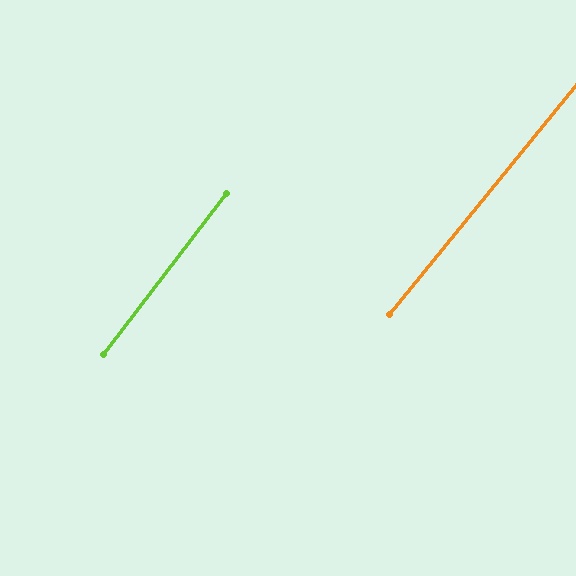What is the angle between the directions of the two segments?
Approximately 2 degrees.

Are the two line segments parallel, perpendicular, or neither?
Parallel — their directions differ by only 2.0°.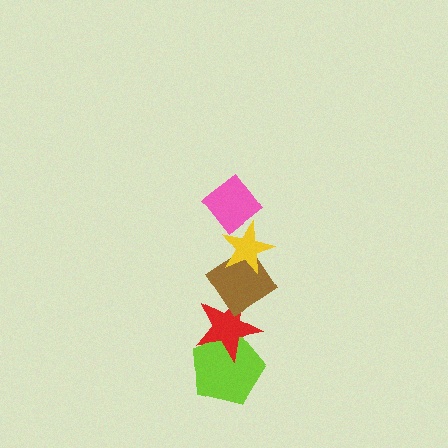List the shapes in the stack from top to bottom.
From top to bottom: the pink diamond, the yellow star, the brown diamond, the red star, the lime pentagon.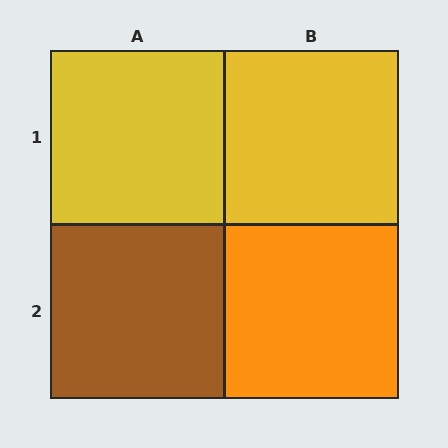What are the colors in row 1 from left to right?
Yellow, yellow.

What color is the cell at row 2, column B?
Orange.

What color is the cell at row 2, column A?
Brown.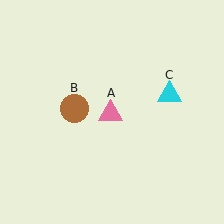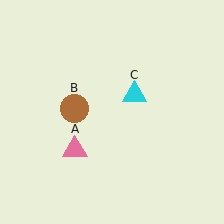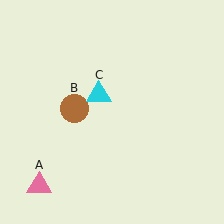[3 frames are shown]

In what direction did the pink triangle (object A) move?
The pink triangle (object A) moved down and to the left.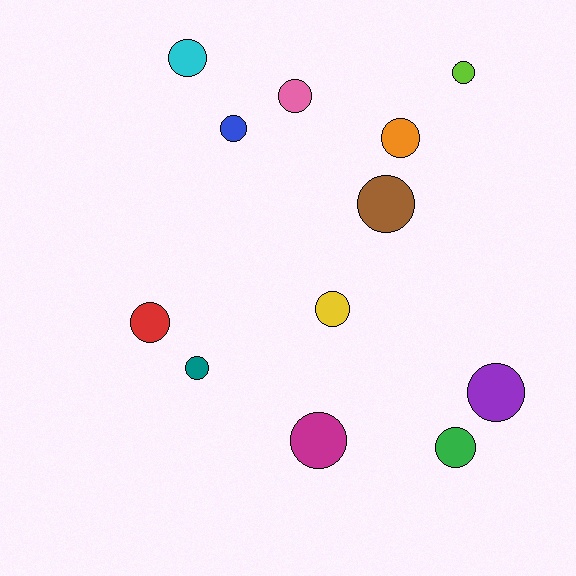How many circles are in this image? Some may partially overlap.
There are 12 circles.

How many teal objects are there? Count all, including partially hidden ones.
There is 1 teal object.